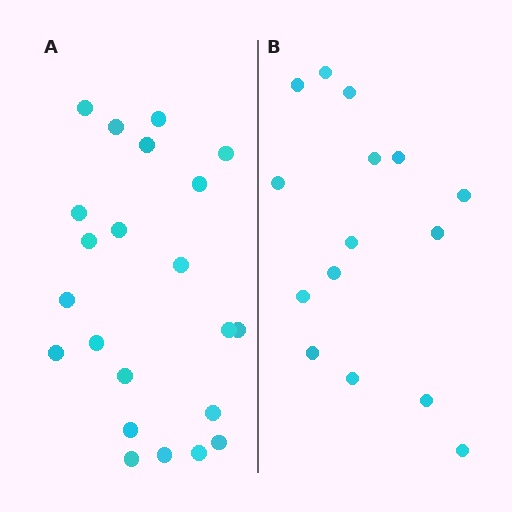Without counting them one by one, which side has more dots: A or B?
Region A (the left region) has more dots.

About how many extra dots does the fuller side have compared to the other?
Region A has roughly 8 or so more dots than region B.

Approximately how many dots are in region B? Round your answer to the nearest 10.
About 20 dots. (The exact count is 15, which rounds to 20.)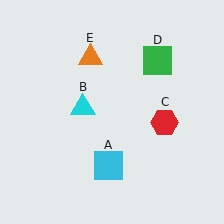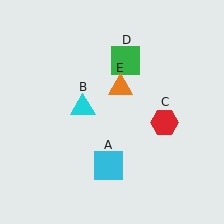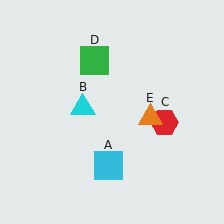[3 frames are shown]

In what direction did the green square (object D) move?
The green square (object D) moved left.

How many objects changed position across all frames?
2 objects changed position: green square (object D), orange triangle (object E).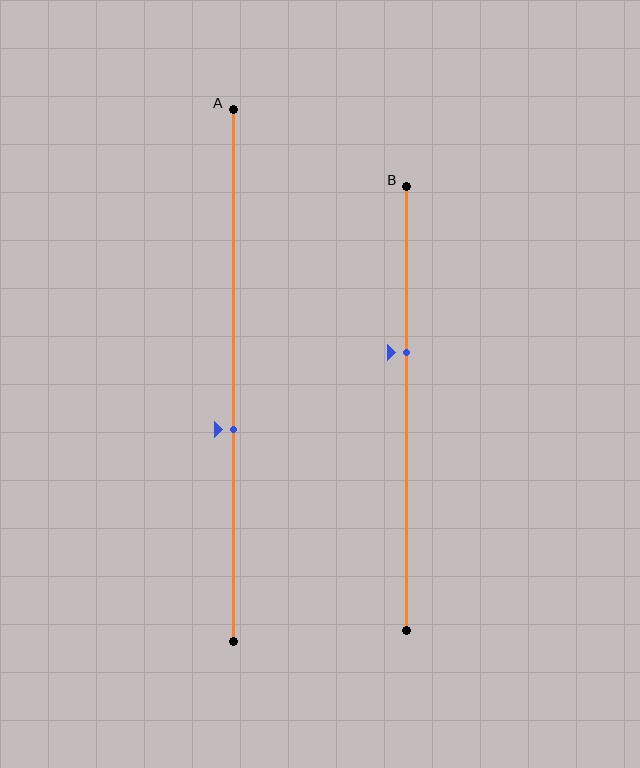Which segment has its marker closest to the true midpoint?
Segment A has its marker closest to the true midpoint.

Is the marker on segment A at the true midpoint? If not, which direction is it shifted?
No, the marker on segment A is shifted downward by about 10% of the segment length.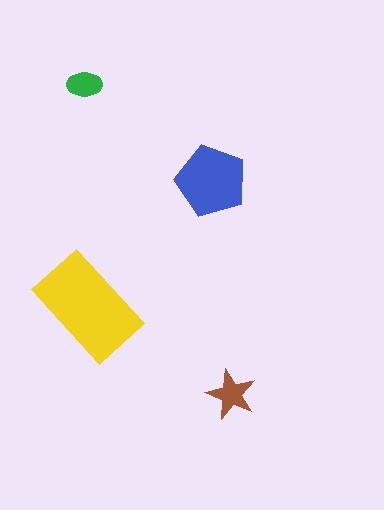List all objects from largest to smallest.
The yellow rectangle, the blue pentagon, the brown star, the green ellipse.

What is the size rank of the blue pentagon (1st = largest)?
2nd.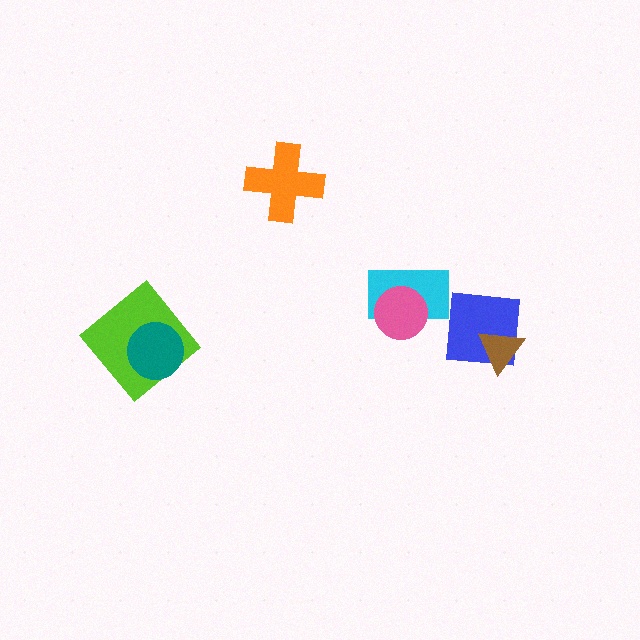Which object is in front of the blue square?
The brown triangle is in front of the blue square.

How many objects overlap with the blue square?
1 object overlaps with the blue square.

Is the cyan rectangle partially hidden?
Yes, it is partially covered by another shape.